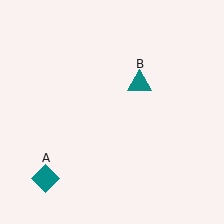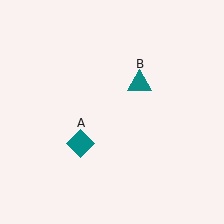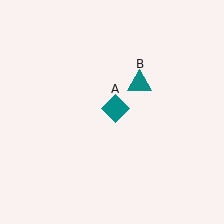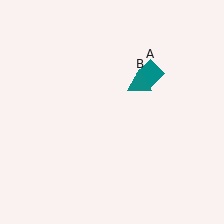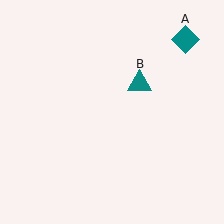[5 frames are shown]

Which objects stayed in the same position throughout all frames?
Teal triangle (object B) remained stationary.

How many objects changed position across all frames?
1 object changed position: teal diamond (object A).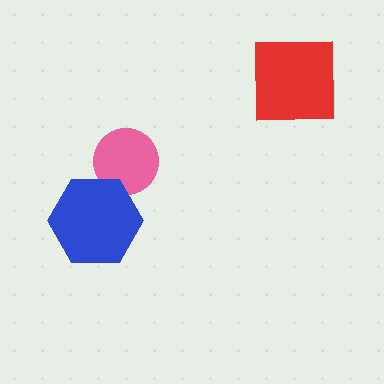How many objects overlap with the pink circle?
1 object overlaps with the pink circle.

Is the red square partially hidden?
No, no other shape covers it.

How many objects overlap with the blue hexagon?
1 object overlaps with the blue hexagon.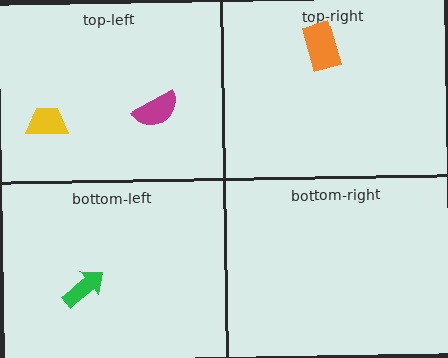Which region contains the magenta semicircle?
The top-left region.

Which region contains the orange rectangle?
The top-right region.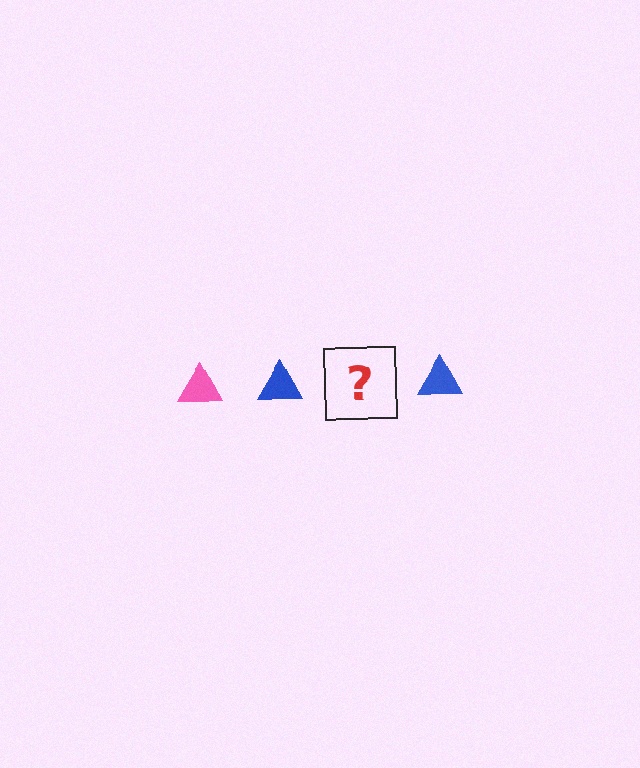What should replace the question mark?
The question mark should be replaced with a pink triangle.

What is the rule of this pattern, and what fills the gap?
The rule is that the pattern cycles through pink, blue triangles. The gap should be filled with a pink triangle.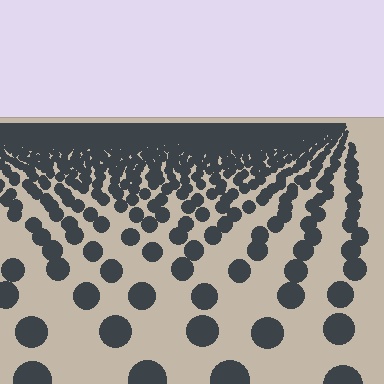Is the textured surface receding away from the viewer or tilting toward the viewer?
The surface is receding away from the viewer. Texture elements get smaller and denser toward the top.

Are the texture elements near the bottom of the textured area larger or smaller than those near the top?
Larger. Near the bottom, elements are closer to the viewer and appear at a bigger on-screen size.